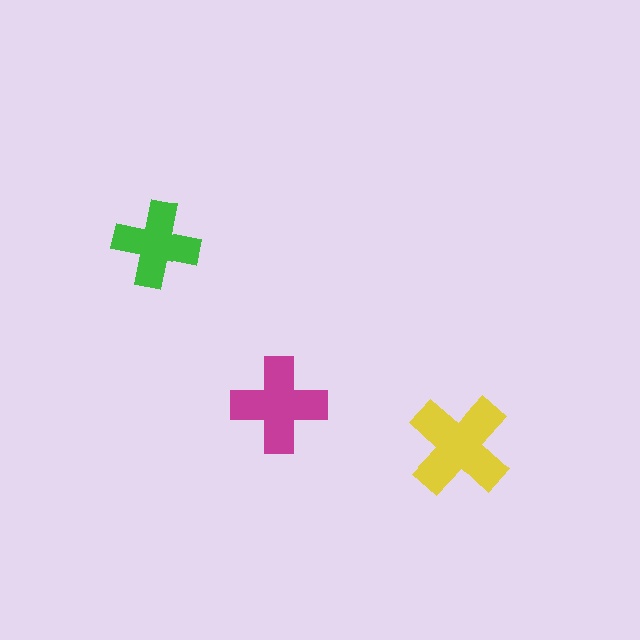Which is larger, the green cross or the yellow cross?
The yellow one.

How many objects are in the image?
There are 3 objects in the image.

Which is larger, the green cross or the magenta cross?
The magenta one.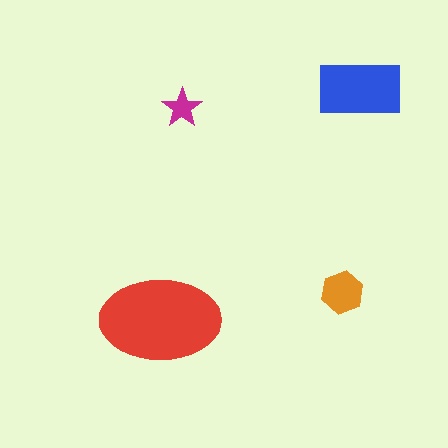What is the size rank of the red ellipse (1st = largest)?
1st.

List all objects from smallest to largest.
The magenta star, the orange hexagon, the blue rectangle, the red ellipse.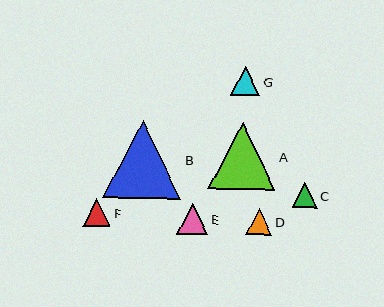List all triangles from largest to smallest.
From largest to smallest: B, A, E, G, F, D, C.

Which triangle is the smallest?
Triangle C is the smallest with a size of approximately 25 pixels.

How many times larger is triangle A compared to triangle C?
Triangle A is approximately 2.6 times the size of triangle C.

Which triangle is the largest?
Triangle B is the largest with a size of approximately 78 pixels.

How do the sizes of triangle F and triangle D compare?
Triangle F and triangle D are approximately the same size.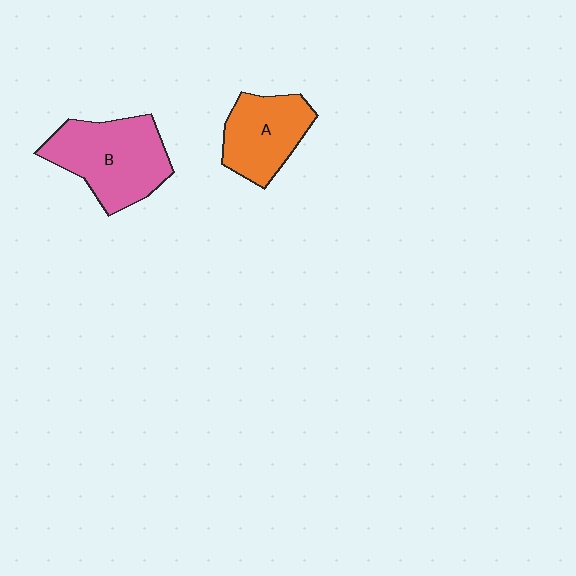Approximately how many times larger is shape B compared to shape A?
Approximately 1.4 times.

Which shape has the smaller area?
Shape A (orange).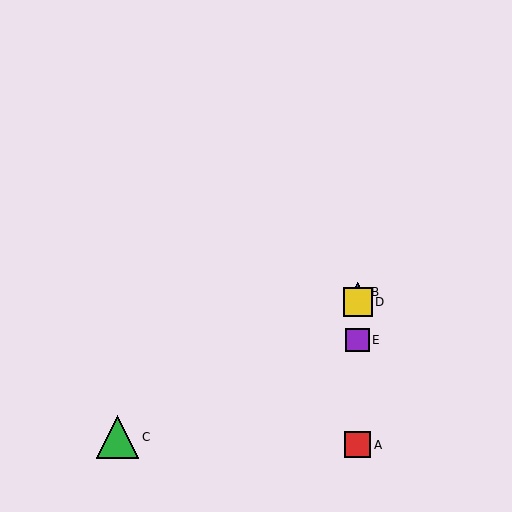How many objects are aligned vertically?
4 objects (A, B, D, E) are aligned vertically.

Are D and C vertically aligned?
No, D is at x≈358 and C is at x≈117.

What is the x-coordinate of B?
Object B is at x≈358.